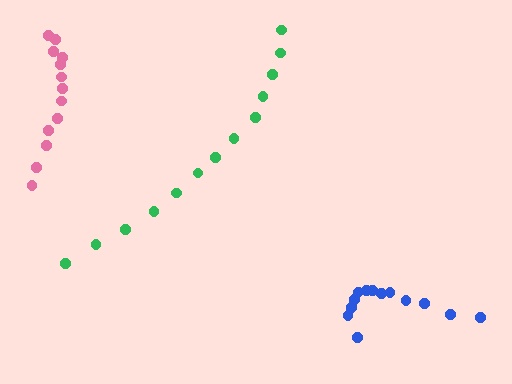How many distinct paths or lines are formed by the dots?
There are 3 distinct paths.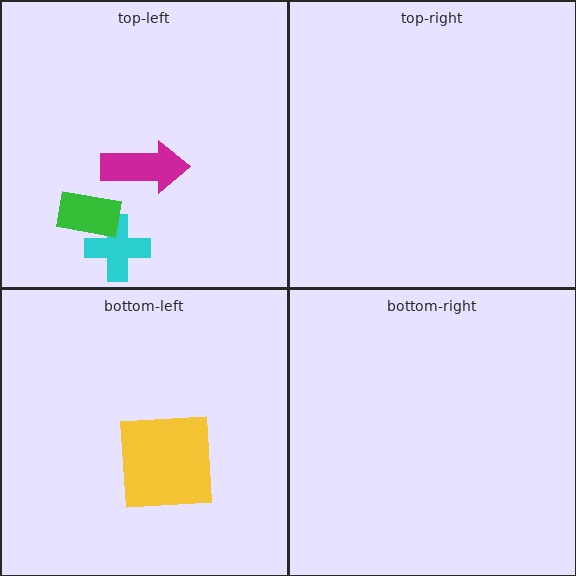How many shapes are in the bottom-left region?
1.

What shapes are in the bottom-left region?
The yellow square.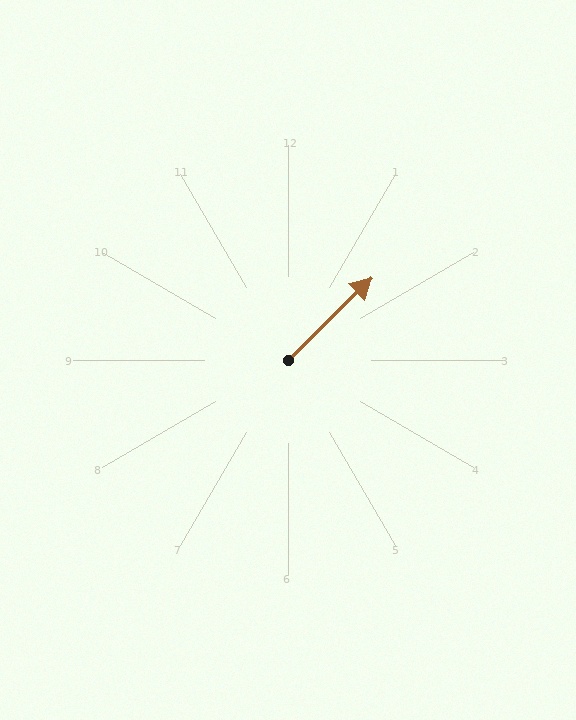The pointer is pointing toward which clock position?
Roughly 2 o'clock.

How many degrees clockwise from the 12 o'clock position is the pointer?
Approximately 45 degrees.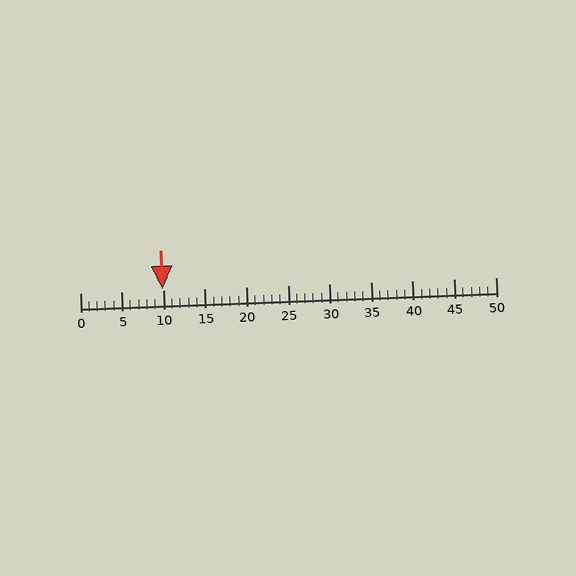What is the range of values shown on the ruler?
The ruler shows values from 0 to 50.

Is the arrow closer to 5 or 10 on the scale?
The arrow is closer to 10.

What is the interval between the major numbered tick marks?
The major tick marks are spaced 5 units apart.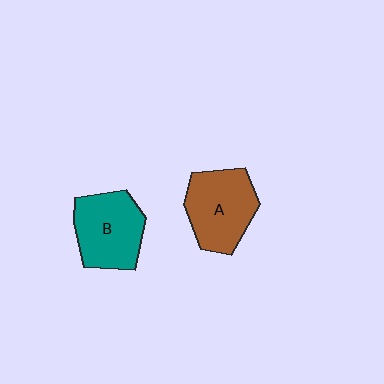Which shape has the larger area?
Shape A (brown).